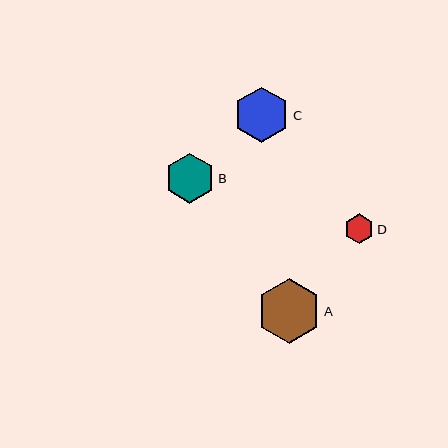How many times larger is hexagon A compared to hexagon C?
Hexagon A is approximately 1.2 times the size of hexagon C.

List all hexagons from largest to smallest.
From largest to smallest: A, C, B, D.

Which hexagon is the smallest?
Hexagon D is the smallest with a size of approximately 30 pixels.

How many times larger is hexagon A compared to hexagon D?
Hexagon A is approximately 2.2 times the size of hexagon D.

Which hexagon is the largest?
Hexagon A is the largest with a size of approximately 65 pixels.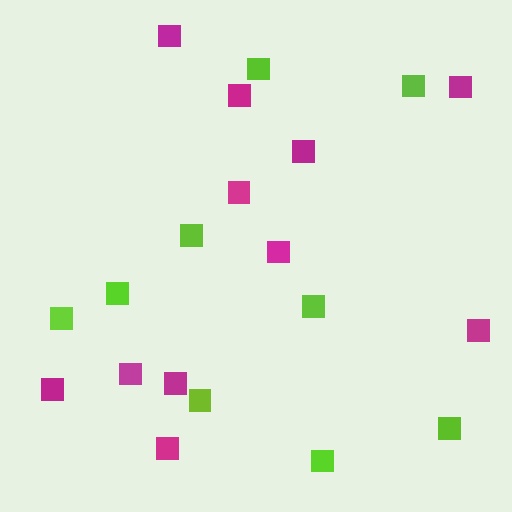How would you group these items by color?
There are 2 groups: one group of magenta squares (11) and one group of lime squares (9).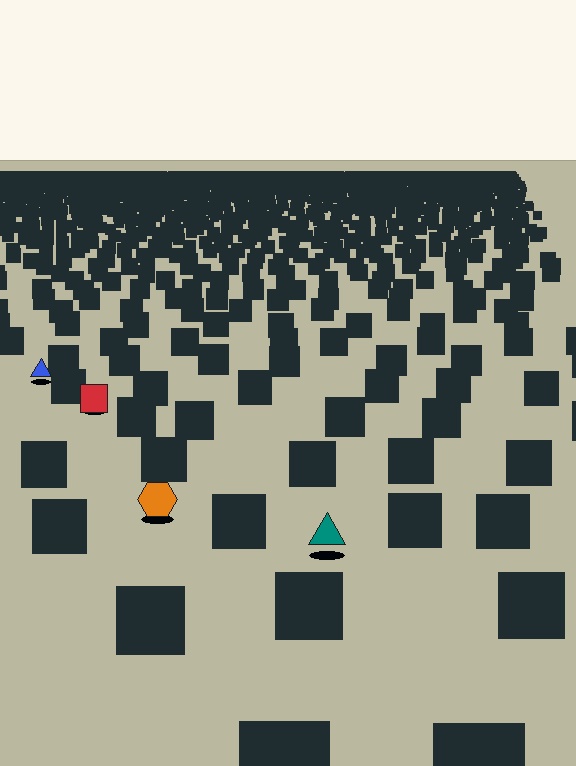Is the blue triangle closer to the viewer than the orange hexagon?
No. The orange hexagon is closer — you can tell from the texture gradient: the ground texture is coarser near it.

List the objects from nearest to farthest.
From nearest to farthest: the teal triangle, the orange hexagon, the red square, the blue triangle.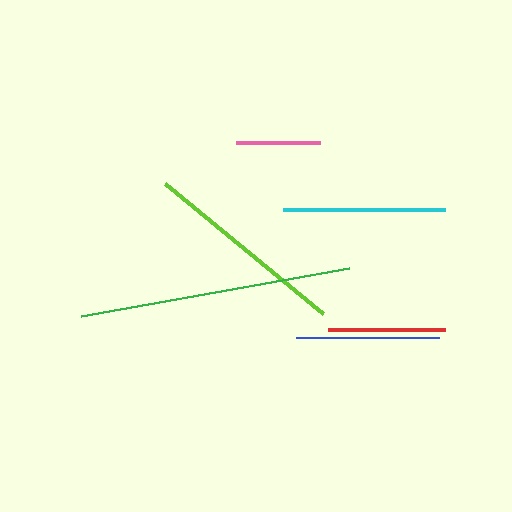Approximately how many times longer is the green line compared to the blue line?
The green line is approximately 1.9 times the length of the blue line.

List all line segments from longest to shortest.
From longest to shortest: green, lime, cyan, blue, red, pink.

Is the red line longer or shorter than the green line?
The green line is longer than the red line.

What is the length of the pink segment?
The pink segment is approximately 83 pixels long.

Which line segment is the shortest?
The pink line is the shortest at approximately 83 pixels.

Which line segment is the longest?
The green line is the longest at approximately 273 pixels.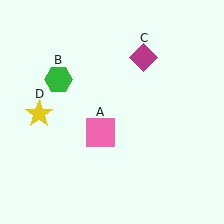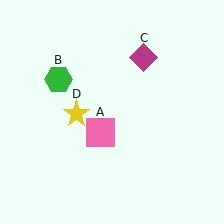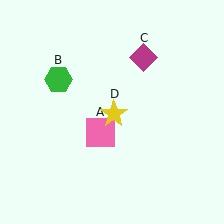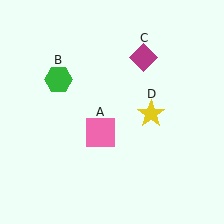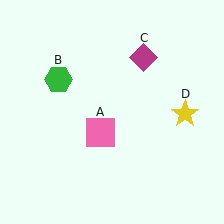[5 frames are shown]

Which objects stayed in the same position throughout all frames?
Pink square (object A) and green hexagon (object B) and magenta diamond (object C) remained stationary.